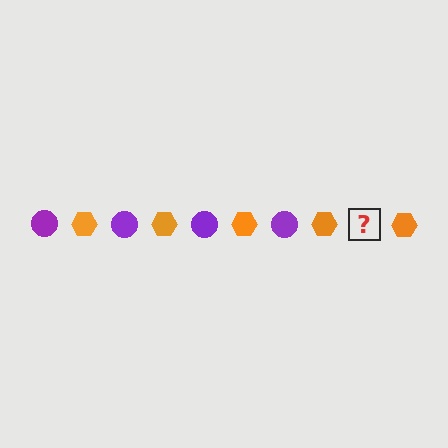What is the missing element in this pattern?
The missing element is a purple circle.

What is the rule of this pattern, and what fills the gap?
The rule is that the pattern alternates between purple circle and orange hexagon. The gap should be filled with a purple circle.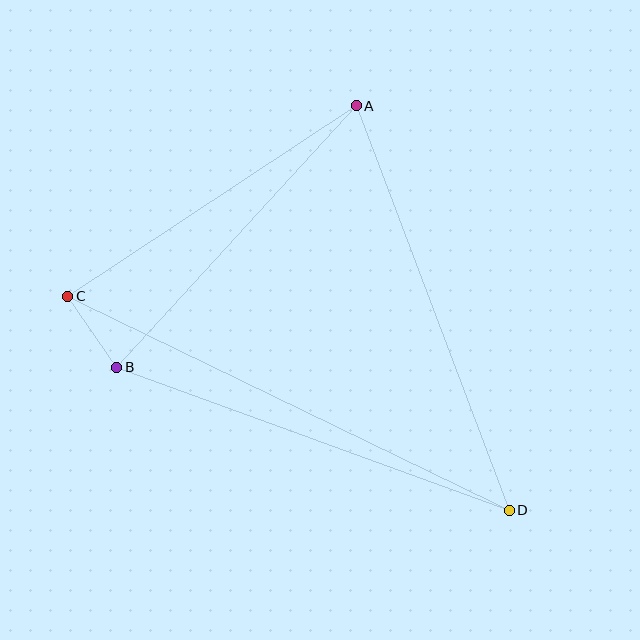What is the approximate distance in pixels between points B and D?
The distance between B and D is approximately 418 pixels.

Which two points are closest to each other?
Points B and C are closest to each other.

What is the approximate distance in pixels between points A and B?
The distance between A and B is approximately 354 pixels.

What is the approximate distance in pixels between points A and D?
The distance between A and D is approximately 432 pixels.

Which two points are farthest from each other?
Points C and D are farthest from each other.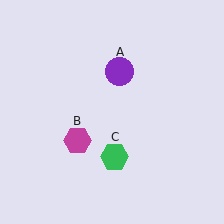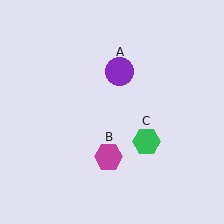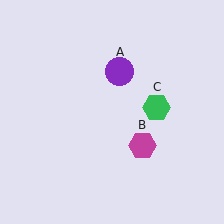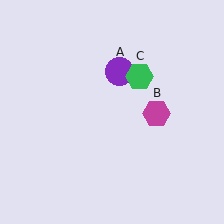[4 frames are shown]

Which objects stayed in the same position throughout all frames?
Purple circle (object A) remained stationary.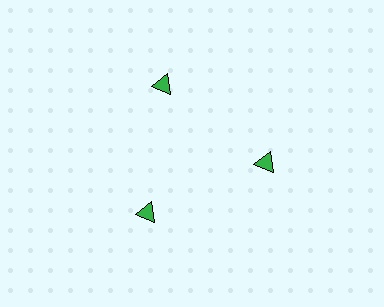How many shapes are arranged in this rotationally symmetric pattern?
There are 3 shapes, arranged in 3 groups of 1.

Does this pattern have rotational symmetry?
Yes, this pattern has 3-fold rotational symmetry. It looks the same after rotating 120 degrees around the center.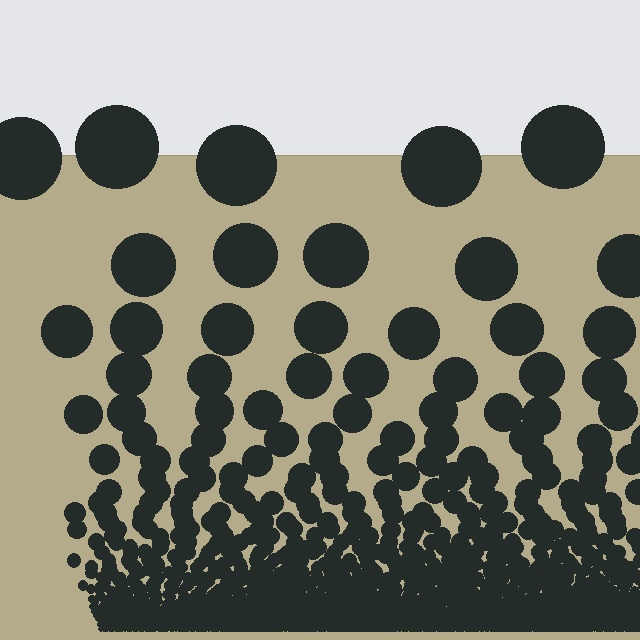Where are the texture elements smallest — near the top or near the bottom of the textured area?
Near the bottom.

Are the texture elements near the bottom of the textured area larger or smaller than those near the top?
Smaller. The gradient is inverted — elements near the bottom are smaller and denser.